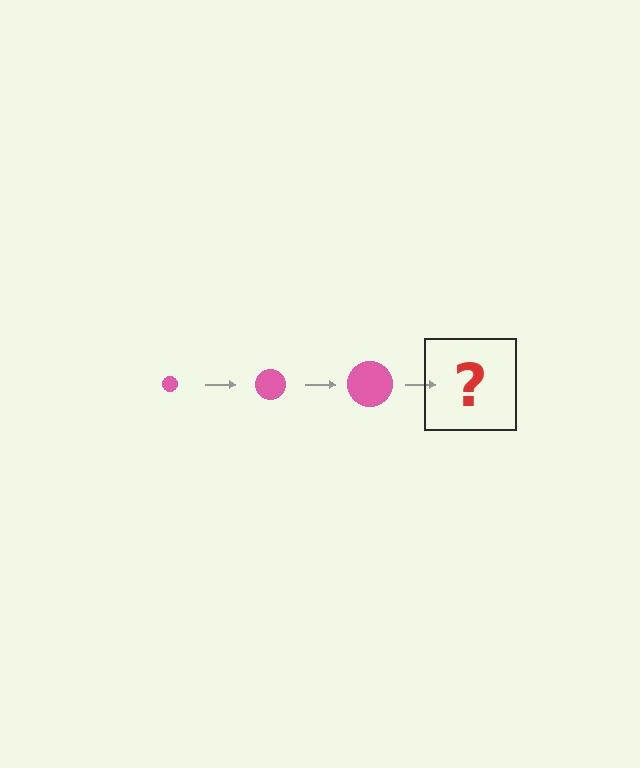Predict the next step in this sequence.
The next step is a pink circle, larger than the previous one.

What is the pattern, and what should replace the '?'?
The pattern is that the circle gets progressively larger each step. The '?' should be a pink circle, larger than the previous one.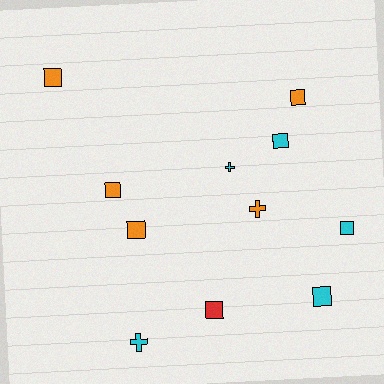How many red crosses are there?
There are no red crosses.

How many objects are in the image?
There are 11 objects.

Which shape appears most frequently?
Square, with 8 objects.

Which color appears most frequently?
Cyan, with 5 objects.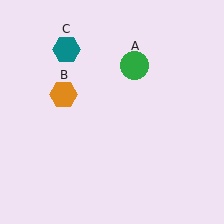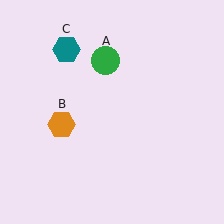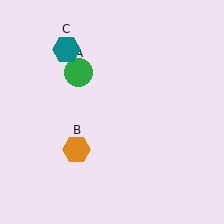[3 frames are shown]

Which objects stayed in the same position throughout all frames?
Teal hexagon (object C) remained stationary.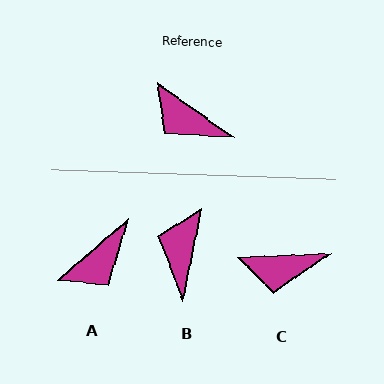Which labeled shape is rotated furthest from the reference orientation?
A, about 77 degrees away.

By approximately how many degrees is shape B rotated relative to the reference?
Approximately 66 degrees clockwise.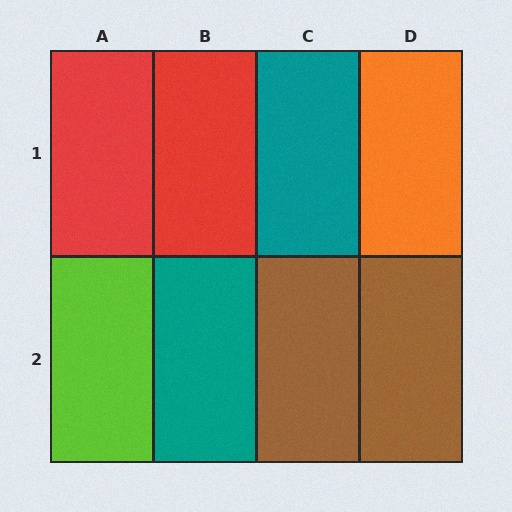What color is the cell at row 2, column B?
Teal.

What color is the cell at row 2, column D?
Brown.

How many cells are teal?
2 cells are teal.